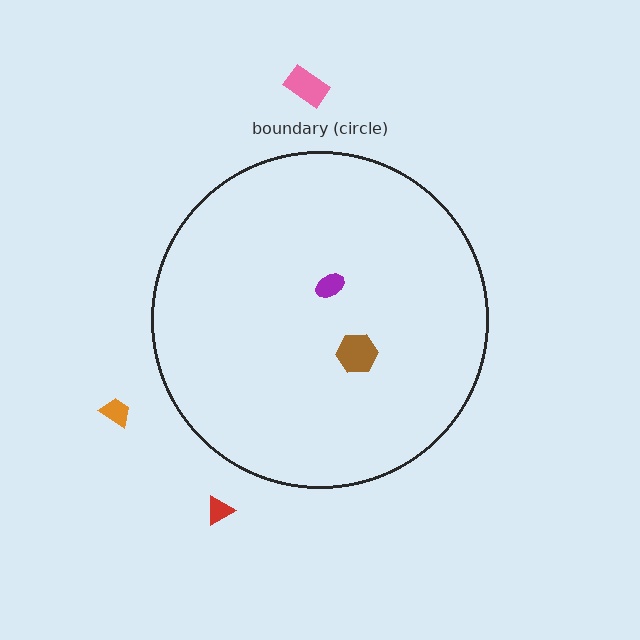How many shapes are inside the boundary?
2 inside, 3 outside.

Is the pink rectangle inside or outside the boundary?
Outside.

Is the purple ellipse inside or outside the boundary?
Inside.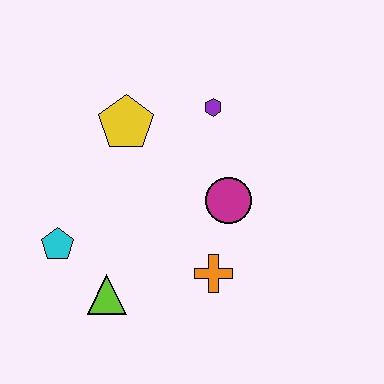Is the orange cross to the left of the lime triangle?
No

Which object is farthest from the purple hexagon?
The lime triangle is farthest from the purple hexagon.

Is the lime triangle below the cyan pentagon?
Yes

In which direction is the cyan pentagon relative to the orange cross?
The cyan pentagon is to the left of the orange cross.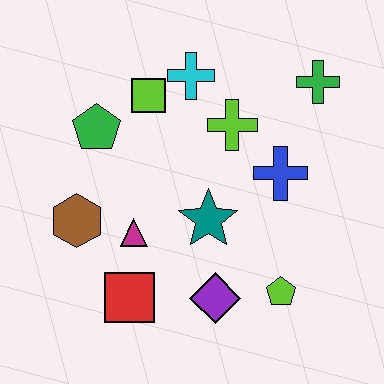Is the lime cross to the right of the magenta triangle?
Yes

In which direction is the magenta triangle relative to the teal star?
The magenta triangle is to the left of the teal star.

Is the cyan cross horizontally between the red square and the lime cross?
Yes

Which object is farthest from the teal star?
The green cross is farthest from the teal star.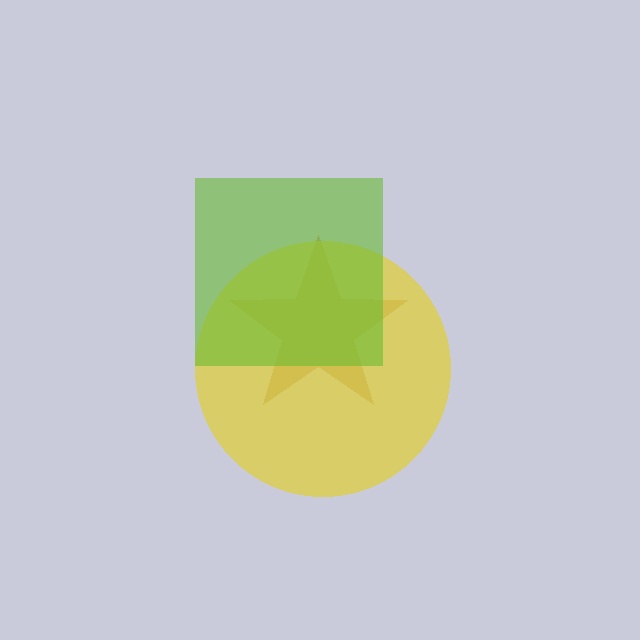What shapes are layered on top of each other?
The layered shapes are: a brown star, a yellow circle, a lime square.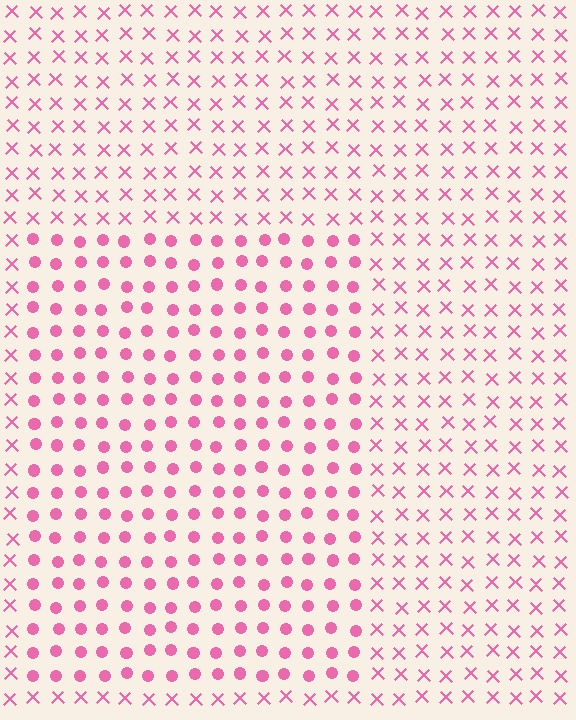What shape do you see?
I see a rectangle.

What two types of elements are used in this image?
The image uses circles inside the rectangle region and X marks outside it.